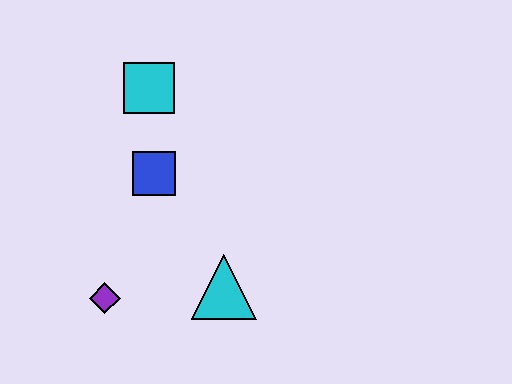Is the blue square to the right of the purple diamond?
Yes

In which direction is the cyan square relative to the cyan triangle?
The cyan square is above the cyan triangle.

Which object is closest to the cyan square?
The blue square is closest to the cyan square.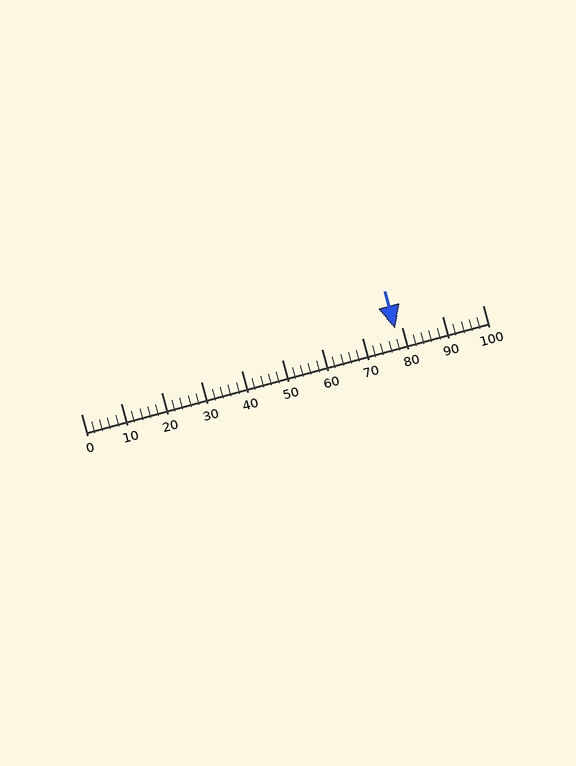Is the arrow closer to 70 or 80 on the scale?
The arrow is closer to 80.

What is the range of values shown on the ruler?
The ruler shows values from 0 to 100.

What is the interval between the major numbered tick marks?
The major tick marks are spaced 10 units apart.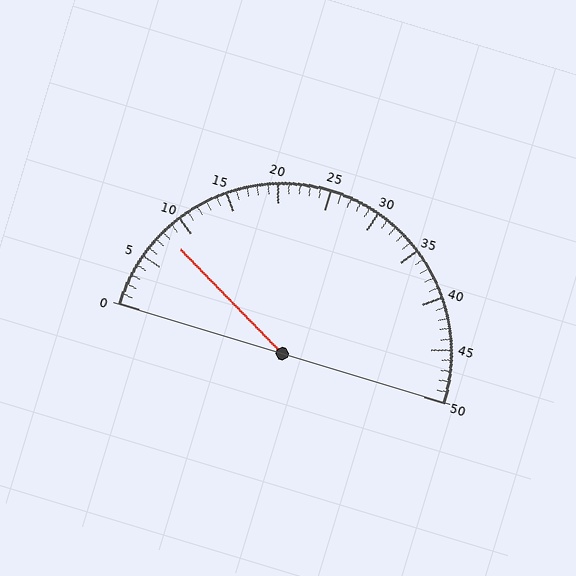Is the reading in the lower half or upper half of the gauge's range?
The reading is in the lower half of the range (0 to 50).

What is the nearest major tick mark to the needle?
The nearest major tick mark is 10.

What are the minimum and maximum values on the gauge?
The gauge ranges from 0 to 50.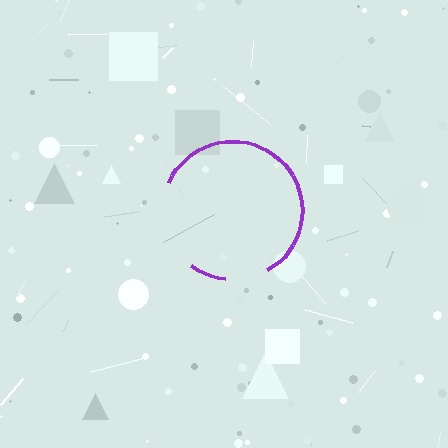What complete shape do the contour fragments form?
The contour fragments form a circle.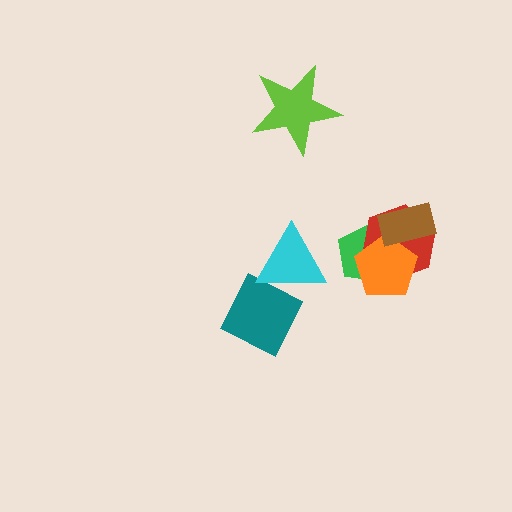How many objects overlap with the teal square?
1 object overlaps with the teal square.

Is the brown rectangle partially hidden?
No, no other shape covers it.